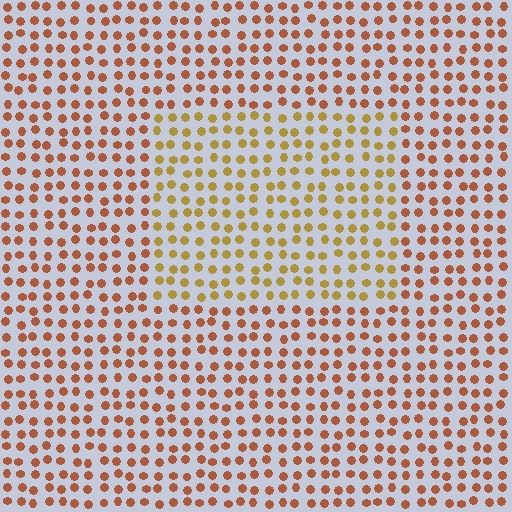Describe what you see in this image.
The image is filled with small brown elements in a uniform arrangement. A rectangle-shaped region is visible where the elements are tinted to a slightly different hue, forming a subtle color boundary.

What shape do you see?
I see a rectangle.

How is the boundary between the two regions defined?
The boundary is defined purely by a slight shift in hue (about 31 degrees). Spacing, size, and orientation are identical on both sides.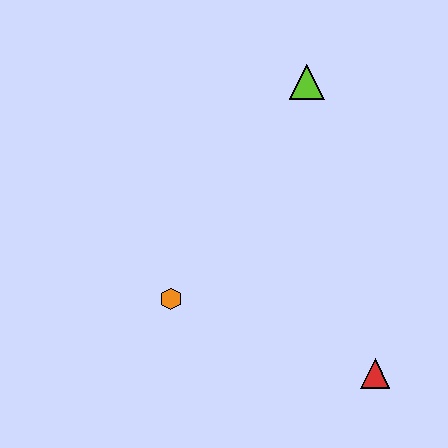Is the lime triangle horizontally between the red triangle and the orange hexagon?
Yes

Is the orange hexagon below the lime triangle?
Yes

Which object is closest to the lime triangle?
The orange hexagon is closest to the lime triangle.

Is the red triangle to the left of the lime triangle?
No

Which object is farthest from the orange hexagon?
The lime triangle is farthest from the orange hexagon.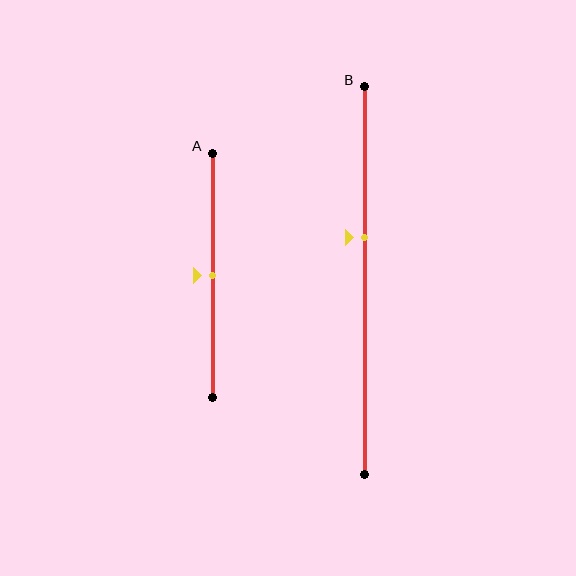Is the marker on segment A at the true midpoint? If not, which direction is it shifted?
Yes, the marker on segment A is at the true midpoint.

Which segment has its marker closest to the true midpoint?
Segment A has its marker closest to the true midpoint.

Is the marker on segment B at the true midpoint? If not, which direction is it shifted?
No, the marker on segment B is shifted upward by about 11% of the segment length.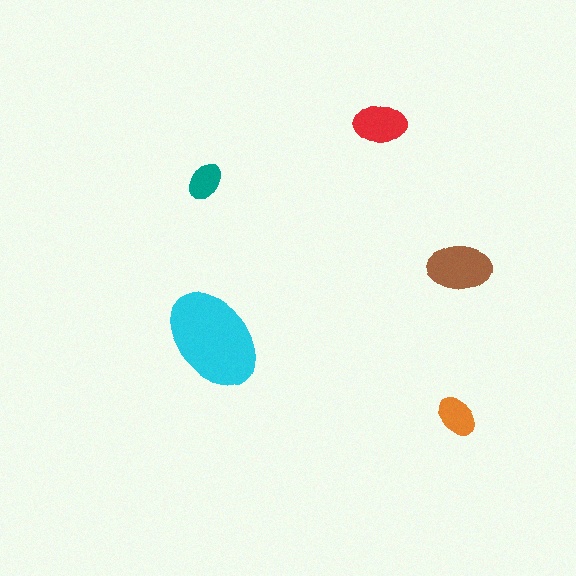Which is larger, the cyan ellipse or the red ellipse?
The cyan one.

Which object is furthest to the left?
The teal ellipse is leftmost.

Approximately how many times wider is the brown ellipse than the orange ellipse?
About 1.5 times wider.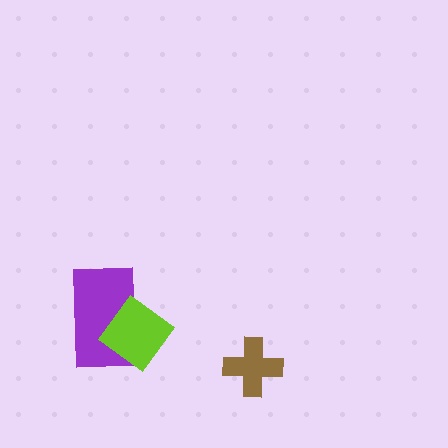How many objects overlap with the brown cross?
0 objects overlap with the brown cross.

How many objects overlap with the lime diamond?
1 object overlaps with the lime diamond.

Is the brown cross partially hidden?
No, no other shape covers it.